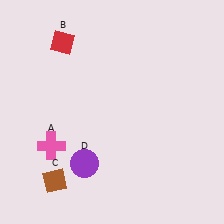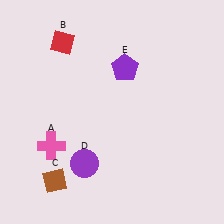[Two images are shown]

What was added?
A purple pentagon (E) was added in Image 2.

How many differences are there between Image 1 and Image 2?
There is 1 difference between the two images.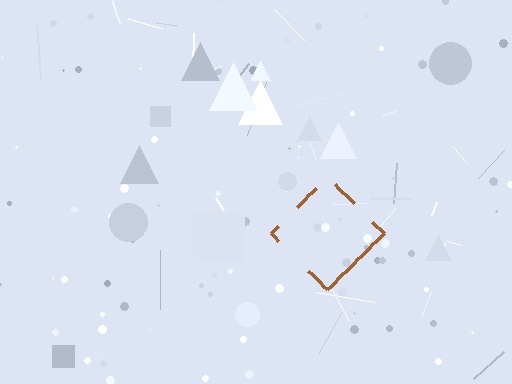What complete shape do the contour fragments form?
The contour fragments form a diamond.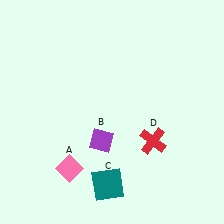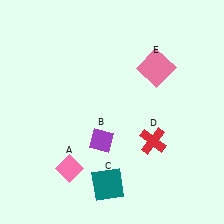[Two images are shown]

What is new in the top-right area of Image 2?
A pink square (E) was added in the top-right area of Image 2.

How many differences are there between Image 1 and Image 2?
There is 1 difference between the two images.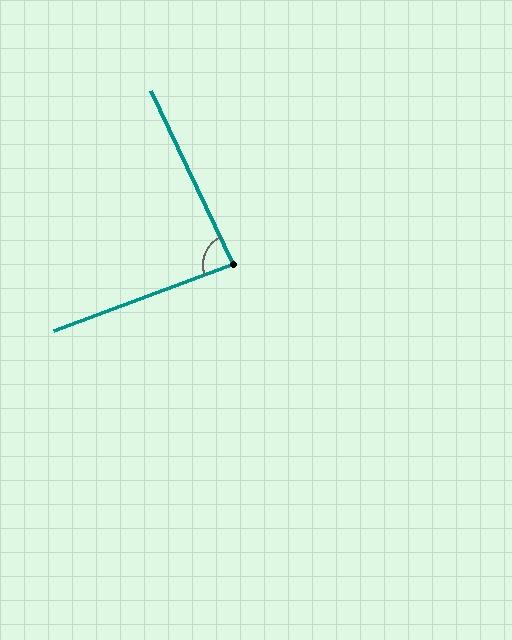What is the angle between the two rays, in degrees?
Approximately 85 degrees.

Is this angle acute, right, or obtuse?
It is approximately a right angle.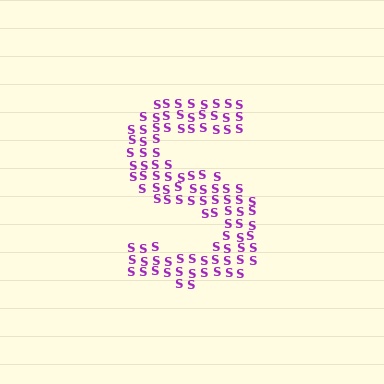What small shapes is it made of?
It is made of small letter S's.